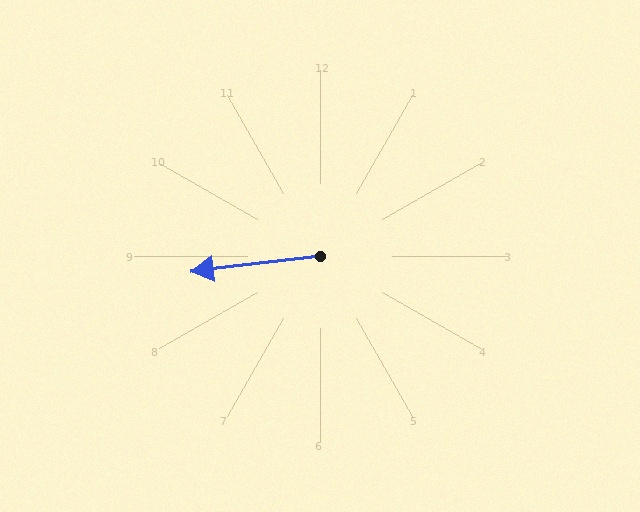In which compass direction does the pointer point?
West.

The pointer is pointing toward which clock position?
Roughly 9 o'clock.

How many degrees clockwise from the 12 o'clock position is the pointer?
Approximately 263 degrees.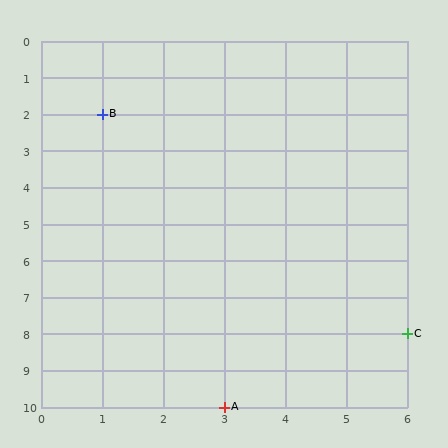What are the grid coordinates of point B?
Point B is at grid coordinates (1, 2).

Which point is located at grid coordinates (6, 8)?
Point C is at (6, 8).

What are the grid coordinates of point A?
Point A is at grid coordinates (3, 10).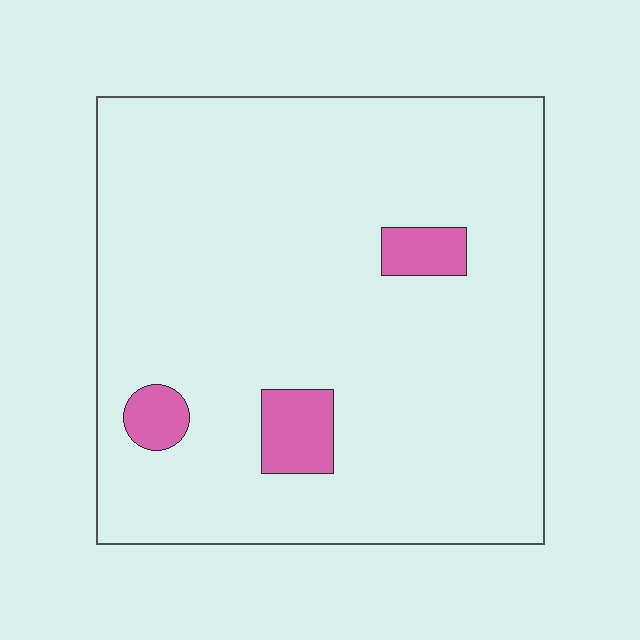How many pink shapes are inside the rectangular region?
3.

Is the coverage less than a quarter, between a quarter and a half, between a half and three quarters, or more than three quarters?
Less than a quarter.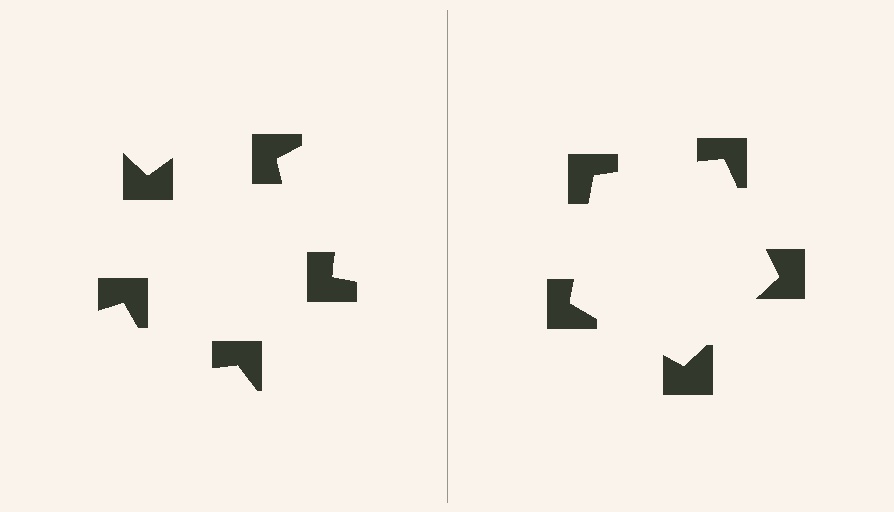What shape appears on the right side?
An illusory pentagon.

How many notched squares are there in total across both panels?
10 — 5 on each side.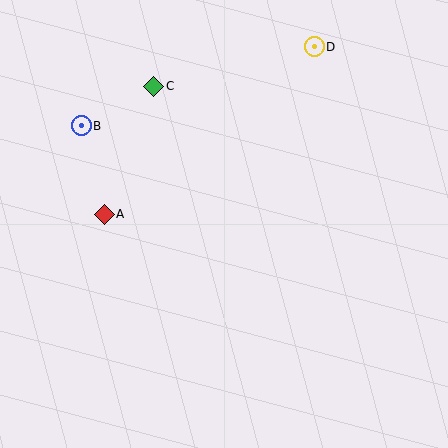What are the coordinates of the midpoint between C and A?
The midpoint between C and A is at (129, 150).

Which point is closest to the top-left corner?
Point B is closest to the top-left corner.